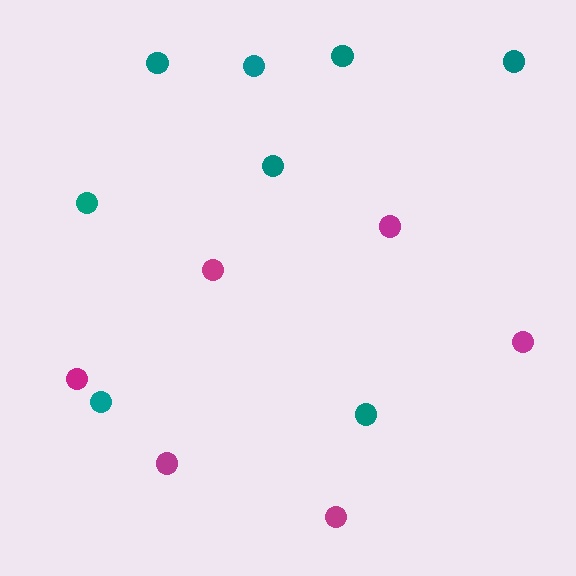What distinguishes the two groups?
There are 2 groups: one group of magenta circles (6) and one group of teal circles (8).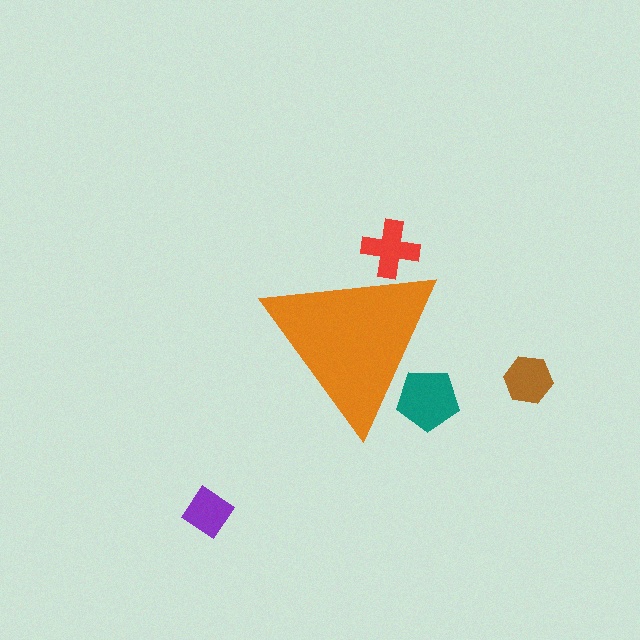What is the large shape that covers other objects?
An orange triangle.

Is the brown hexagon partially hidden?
No, the brown hexagon is fully visible.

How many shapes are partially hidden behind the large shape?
2 shapes are partially hidden.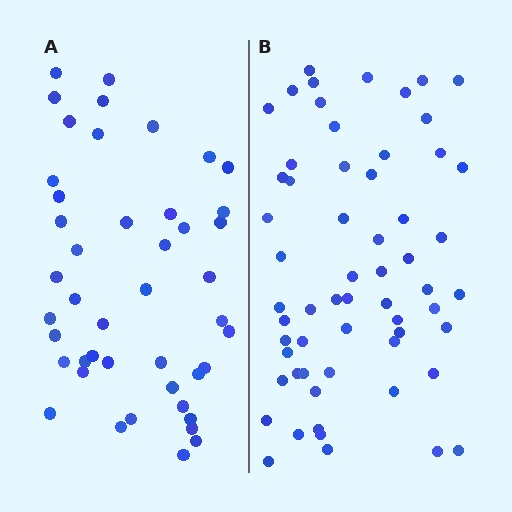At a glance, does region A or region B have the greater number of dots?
Region B (the right region) has more dots.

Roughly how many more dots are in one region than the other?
Region B has approximately 15 more dots than region A.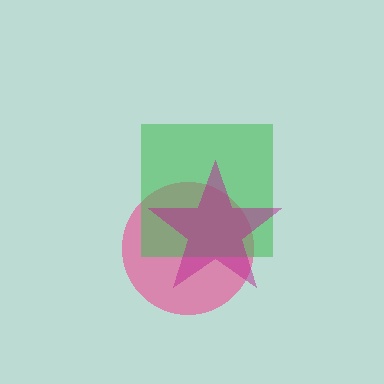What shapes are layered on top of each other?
The layered shapes are: a pink circle, a green square, a magenta star.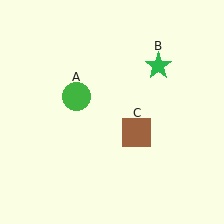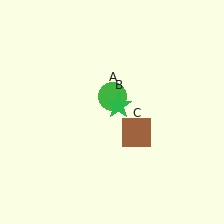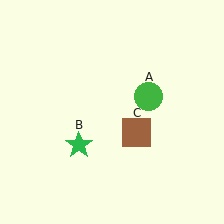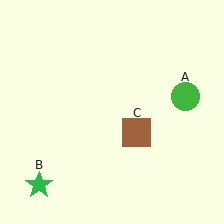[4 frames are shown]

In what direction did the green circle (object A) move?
The green circle (object A) moved right.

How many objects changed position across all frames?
2 objects changed position: green circle (object A), green star (object B).